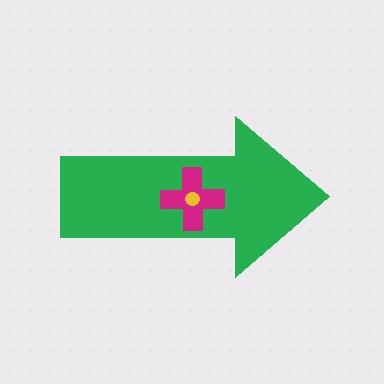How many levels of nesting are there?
3.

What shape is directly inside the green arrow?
The magenta cross.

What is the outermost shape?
The green arrow.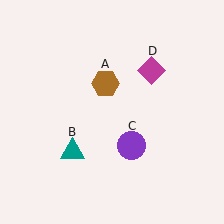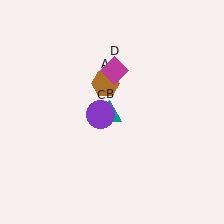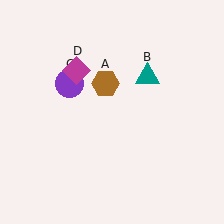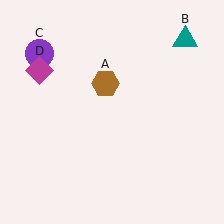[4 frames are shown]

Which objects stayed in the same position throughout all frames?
Brown hexagon (object A) remained stationary.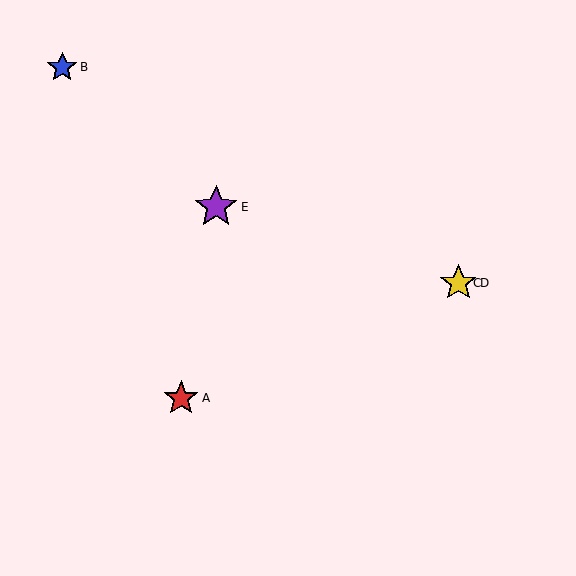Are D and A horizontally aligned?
No, D is at y≈283 and A is at y≈398.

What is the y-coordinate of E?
Object E is at y≈207.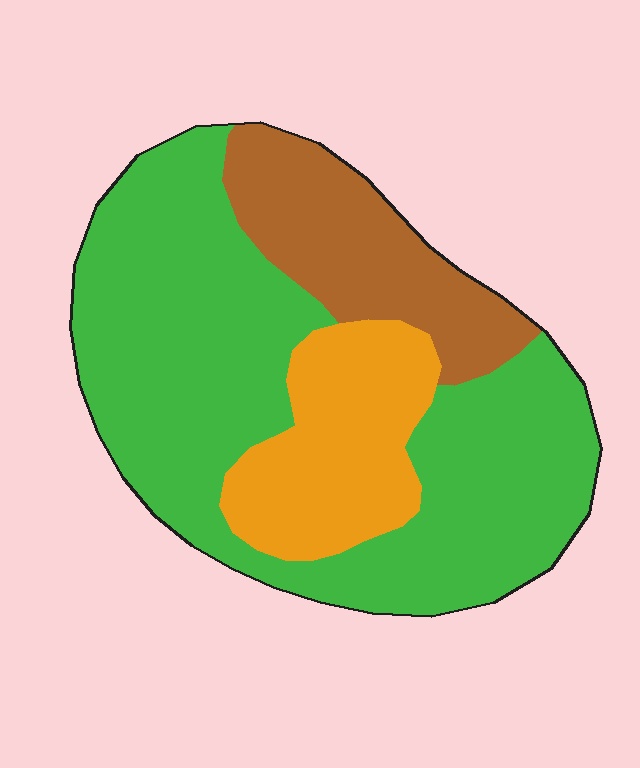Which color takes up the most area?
Green, at roughly 60%.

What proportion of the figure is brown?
Brown takes up between a sixth and a third of the figure.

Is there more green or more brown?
Green.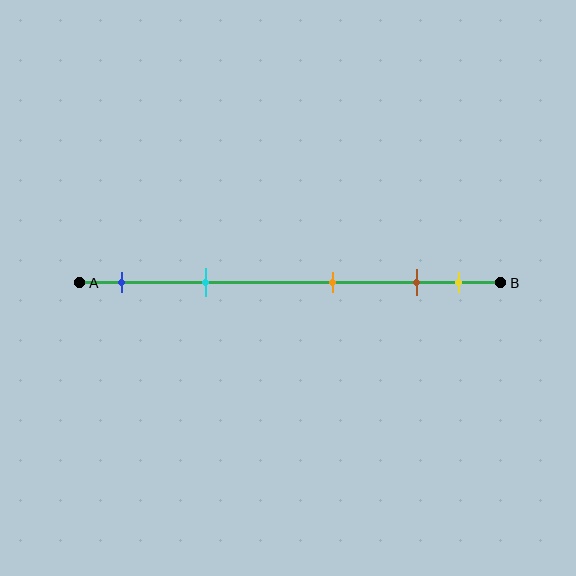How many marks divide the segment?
There are 5 marks dividing the segment.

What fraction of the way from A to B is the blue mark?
The blue mark is approximately 10% (0.1) of the way from A to B.